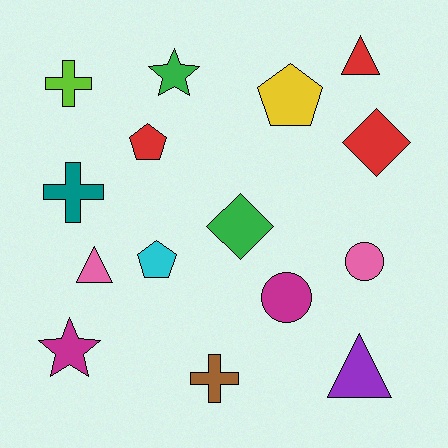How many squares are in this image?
There are no squares.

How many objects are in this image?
There are 15 objects.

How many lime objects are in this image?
There is 1 lime object.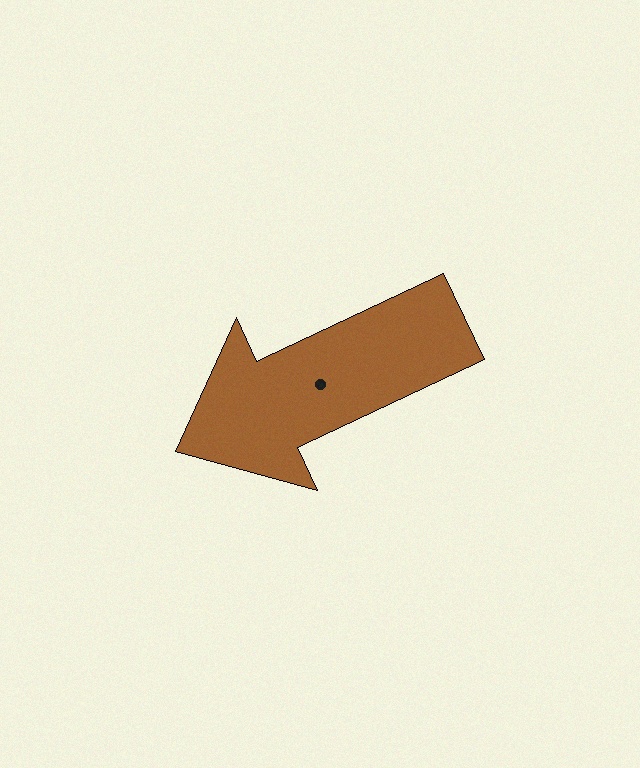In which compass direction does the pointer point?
Southwest.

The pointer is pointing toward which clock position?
Roughly 8 o'clock.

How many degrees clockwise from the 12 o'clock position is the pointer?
Approximately 245 degrees.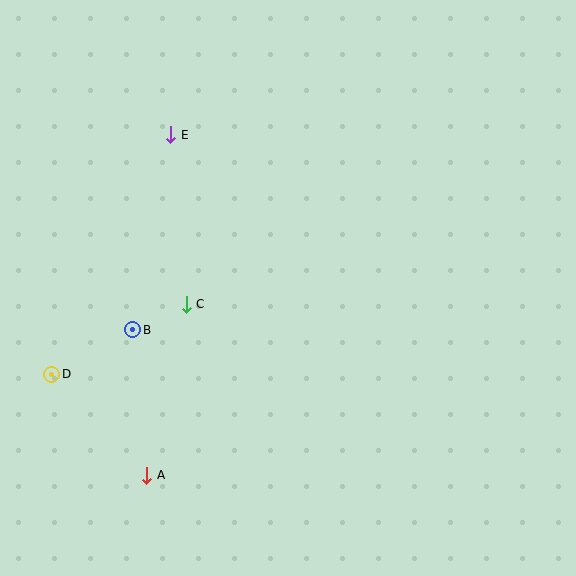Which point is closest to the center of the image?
Point C at (186, 304) is closest to the center.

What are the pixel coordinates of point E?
Point E is at (171, 135).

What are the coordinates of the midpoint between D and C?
The midpoint between D and C is at (119, 339).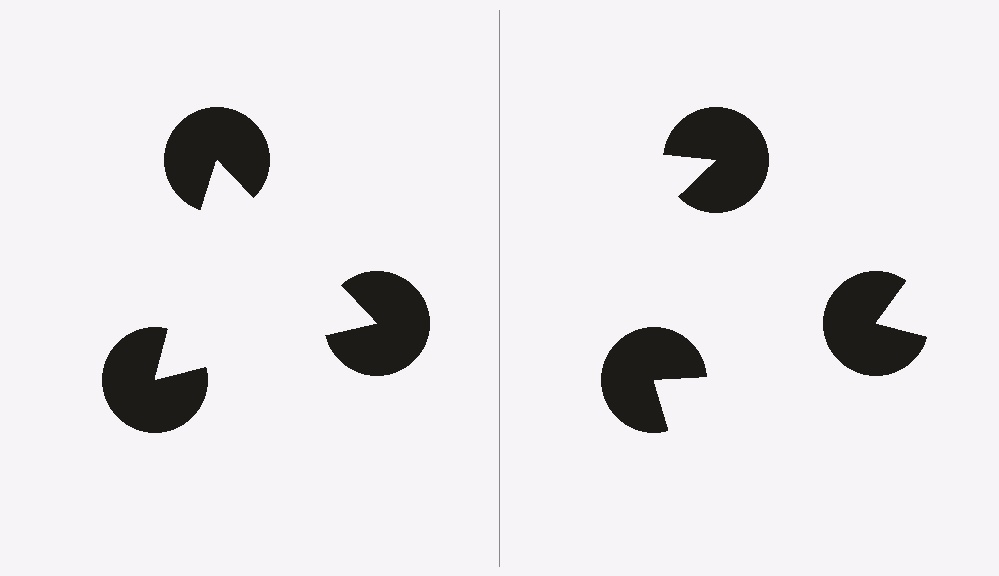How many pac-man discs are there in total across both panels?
6 — 3 on each side.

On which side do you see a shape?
An illusory triangle appears on the left side. On the right side the wedge cuts are rotated, so no coherent shape forms.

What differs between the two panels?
The pac-man discs are positioned identically on both sides; only the wedge orientations differ. On the left they align to a triangle; on the right they are misaligned.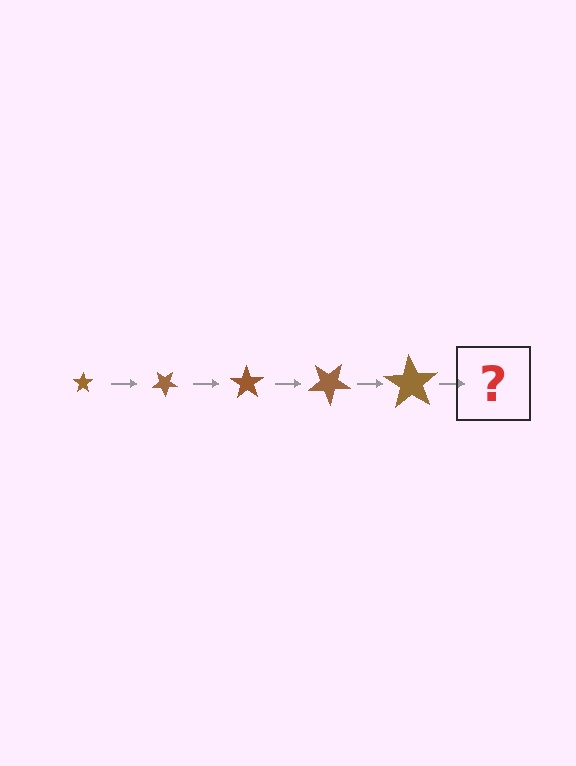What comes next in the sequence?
The next element should be a star, larger than the previous one and rotated 175 degrees from the start.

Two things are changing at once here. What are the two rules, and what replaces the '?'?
The two rules are that the star grows larger each step and it rotates 35 degrees each step. The '?' should be a star, larger than the previous one and rotated 175 degrees from the start.